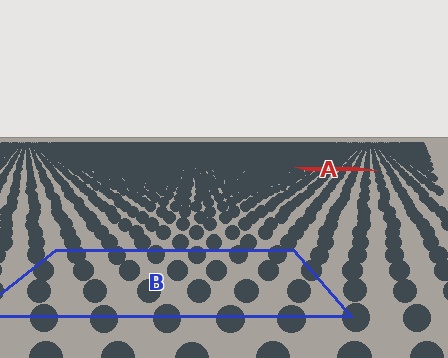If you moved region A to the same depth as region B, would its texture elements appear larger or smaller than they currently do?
They would appear larger. At a closer depth, the same texture elements are projected at a bigger on-screen size.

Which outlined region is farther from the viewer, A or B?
Region A is farther from the viewer — the texture elements inside it appear smaller and more densely packed.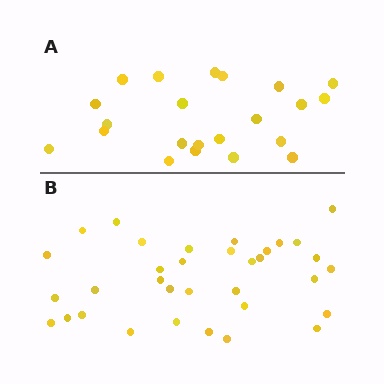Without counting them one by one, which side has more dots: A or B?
Region B (the bottom region) has more dots.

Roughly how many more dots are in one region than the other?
Region B has roughly 12 or so more dots than region A.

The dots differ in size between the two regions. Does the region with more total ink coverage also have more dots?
No. Region A has more total ink coverage because its dots are larger, but region B actually contains more individual dots. Total area can be misleading — the number of items is what matters here.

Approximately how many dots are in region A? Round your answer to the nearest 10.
About 20 dots. (The exact count is 22, which rounds to 20.)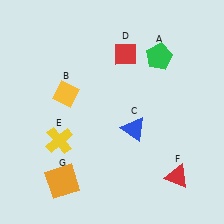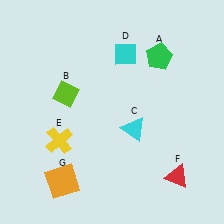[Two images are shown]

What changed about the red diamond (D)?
In Image 1, D is red. In Image 2, it changed to cyan.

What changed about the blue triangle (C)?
In Image 1, C is blue. In Image 2, it changed to cyan.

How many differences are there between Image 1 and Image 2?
There are 3 differences between the two images.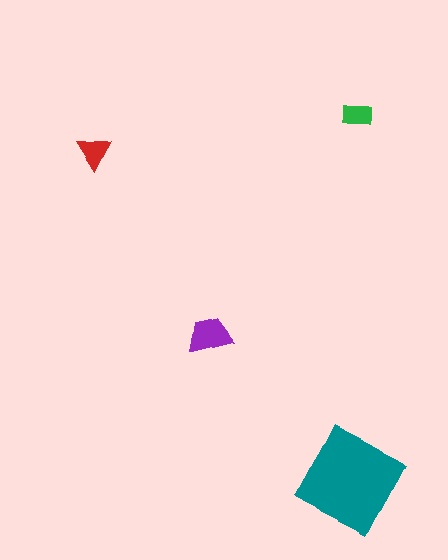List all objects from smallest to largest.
The green rectangle, the red triangle, the purple trapezoid, the teal square.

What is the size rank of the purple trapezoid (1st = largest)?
2nd.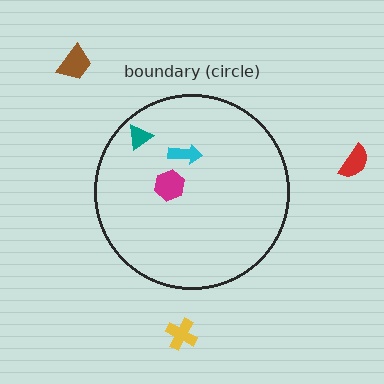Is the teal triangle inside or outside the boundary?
Inside.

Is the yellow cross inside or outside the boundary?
Outside.